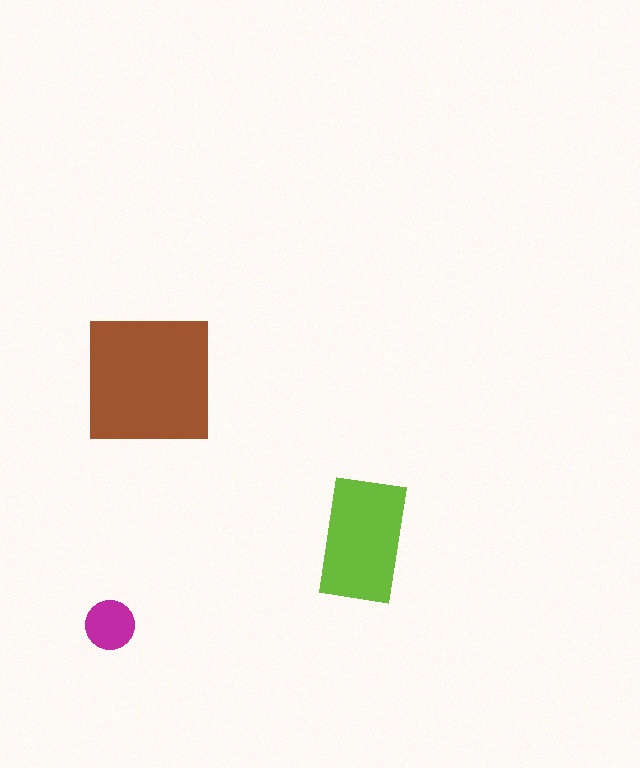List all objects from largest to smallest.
The brown square, the lime rectangle, the magenta circle.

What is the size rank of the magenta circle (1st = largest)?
3rd.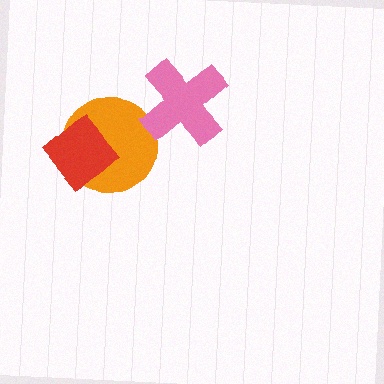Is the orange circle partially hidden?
Yes, it is partially covered by another shape.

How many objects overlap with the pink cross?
0 objects overlap with the pink cross.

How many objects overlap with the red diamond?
1 object overlaps with the red diamond.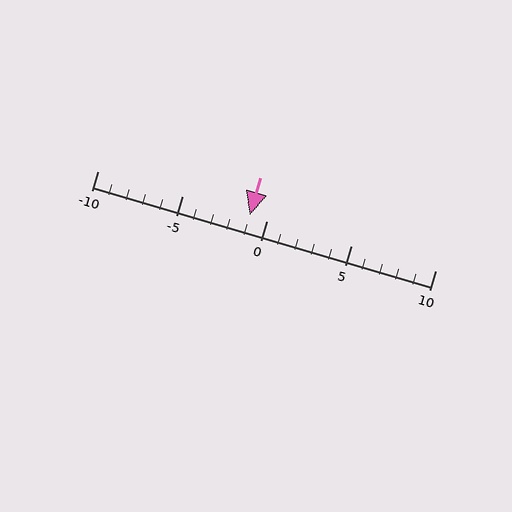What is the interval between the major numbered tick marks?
The major tick marks are spaced 5 units apart.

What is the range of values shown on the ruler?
The ruler shows values from -10 to 10.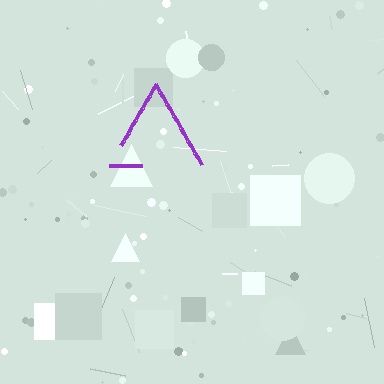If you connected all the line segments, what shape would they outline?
They would outline a triangle.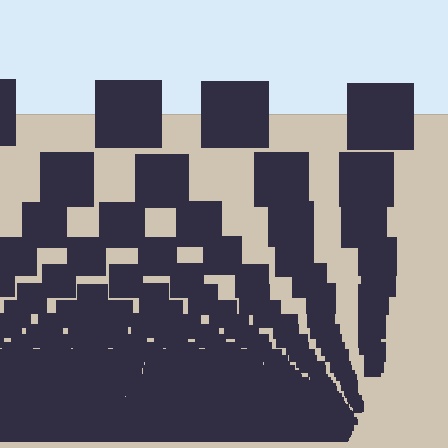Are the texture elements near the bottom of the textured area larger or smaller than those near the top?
Smaller. The gradient is inverted — elements near the bottom are smaller and denser.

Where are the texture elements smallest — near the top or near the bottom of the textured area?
Near the bottom.